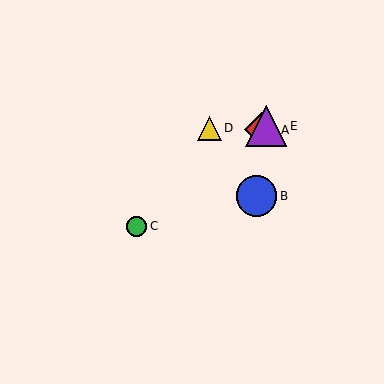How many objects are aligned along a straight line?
3 objects (A, C, E) are aligned along a straight line.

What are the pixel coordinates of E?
Object E is at (266, 126).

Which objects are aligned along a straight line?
Objects A, C, E are aligned along a straight line.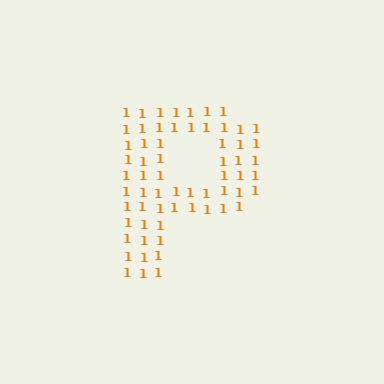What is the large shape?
The large shape is the letter P.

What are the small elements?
The small elements are digit 1's.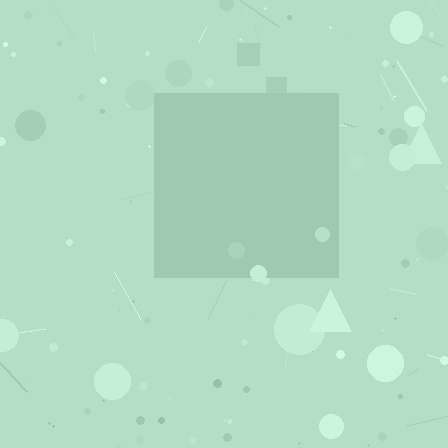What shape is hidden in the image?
A square is hidden in the image.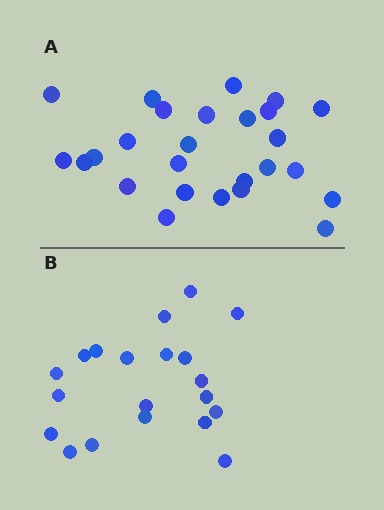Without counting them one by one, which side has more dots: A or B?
Region A (the top region) has more dots.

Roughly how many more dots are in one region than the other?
Region A has about 6 more dots than region B.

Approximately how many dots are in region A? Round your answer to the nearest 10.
About 30 dots. (The exact count is 26, which rounds to 30.)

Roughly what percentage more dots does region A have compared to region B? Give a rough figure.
About 30% more.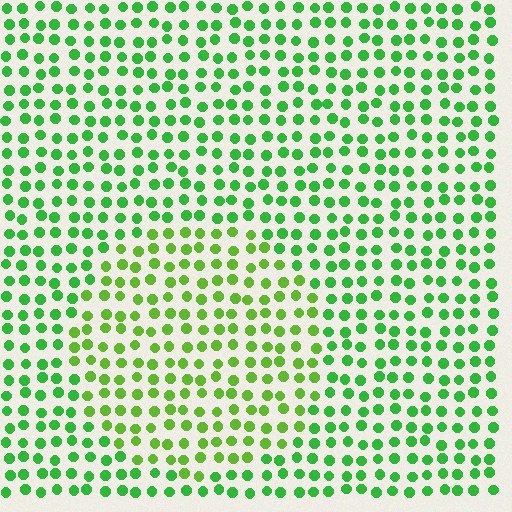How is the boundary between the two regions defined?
The boundary is defined purely by a slight shift in hue (about 26 degrees). Spacing, size, and orientation are identical on both sides.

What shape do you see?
I see a circle.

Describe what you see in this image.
The image is filled with small green elements in a uniform arrangement. A circle-shaped region is visible where the elements are tinted to a slightly different hue, forming a subtle color boundary.